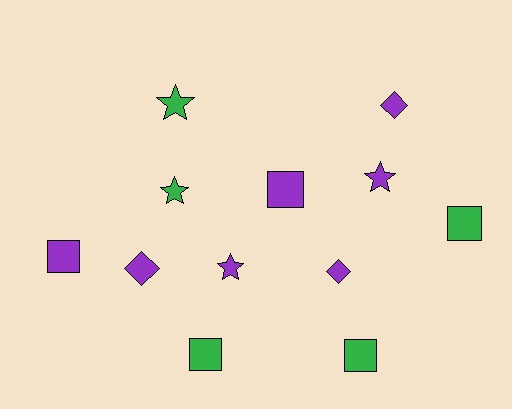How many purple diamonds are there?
There are 3 purple diamonds.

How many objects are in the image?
There are 12 objects.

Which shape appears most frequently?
Square, with 5 objects.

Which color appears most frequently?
Purple, with 7 objects.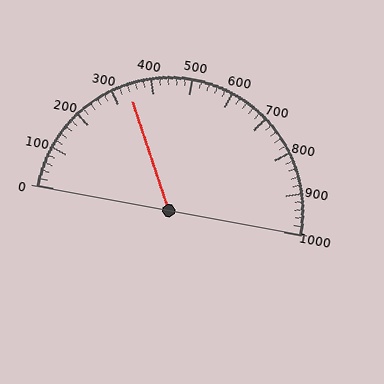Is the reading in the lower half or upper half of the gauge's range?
The reading is in the lower half of the range (0 to 1000).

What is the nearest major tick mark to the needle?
The nearest major tick mark is 300.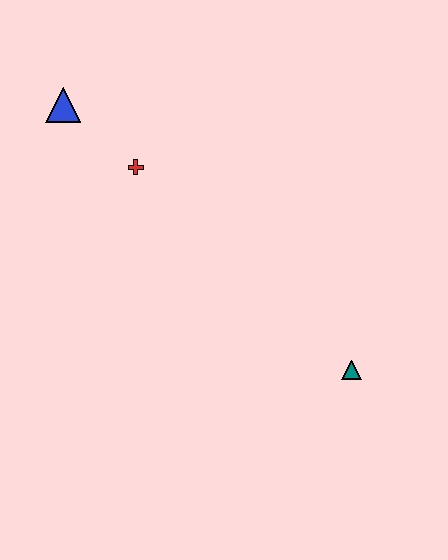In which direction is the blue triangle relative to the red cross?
The blue triangle is to the left of the red cross.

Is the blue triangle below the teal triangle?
No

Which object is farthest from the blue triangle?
The teal triangle is farthest from the blue triangle.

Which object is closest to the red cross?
The blue triangle is closest to the red cross.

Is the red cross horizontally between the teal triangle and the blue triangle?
Yes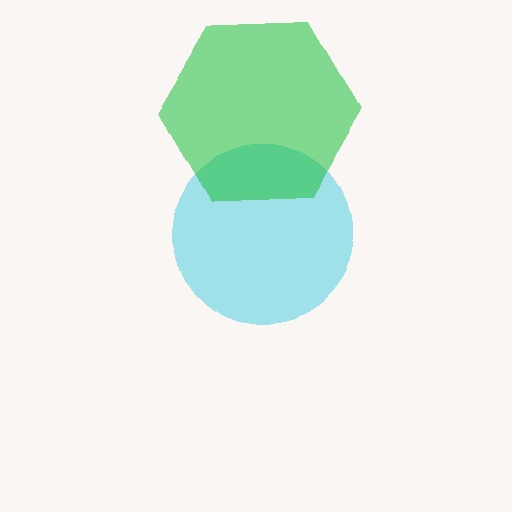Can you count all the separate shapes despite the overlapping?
Yes, there are 2 separate shapes.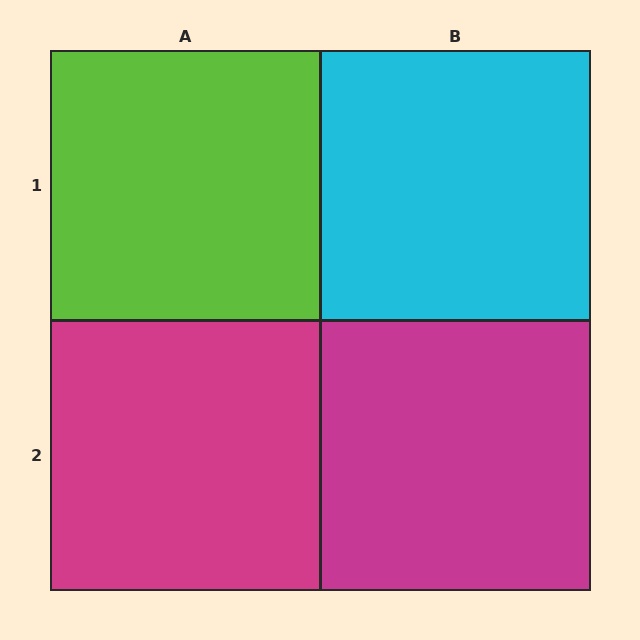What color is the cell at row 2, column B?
Magenta.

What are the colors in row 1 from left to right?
Lime, cyan.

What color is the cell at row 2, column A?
Magenta.